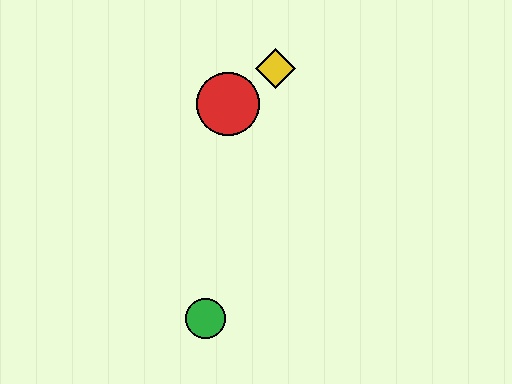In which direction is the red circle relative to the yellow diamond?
The red circle is to the left of the yellow diamond.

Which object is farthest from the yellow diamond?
The green circle is farthest from the yellow diamond.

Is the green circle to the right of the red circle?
No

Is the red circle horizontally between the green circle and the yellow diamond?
Yes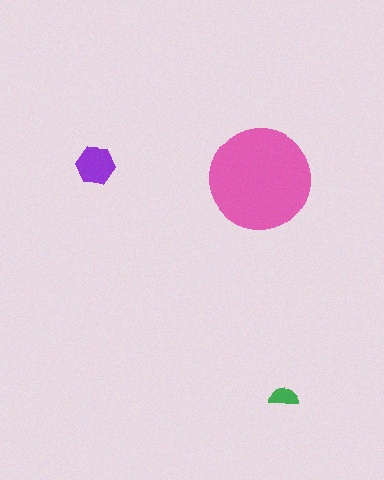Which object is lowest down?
The green semicircle is bottommost.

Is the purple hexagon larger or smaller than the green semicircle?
Larger.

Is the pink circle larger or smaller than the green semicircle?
Larger.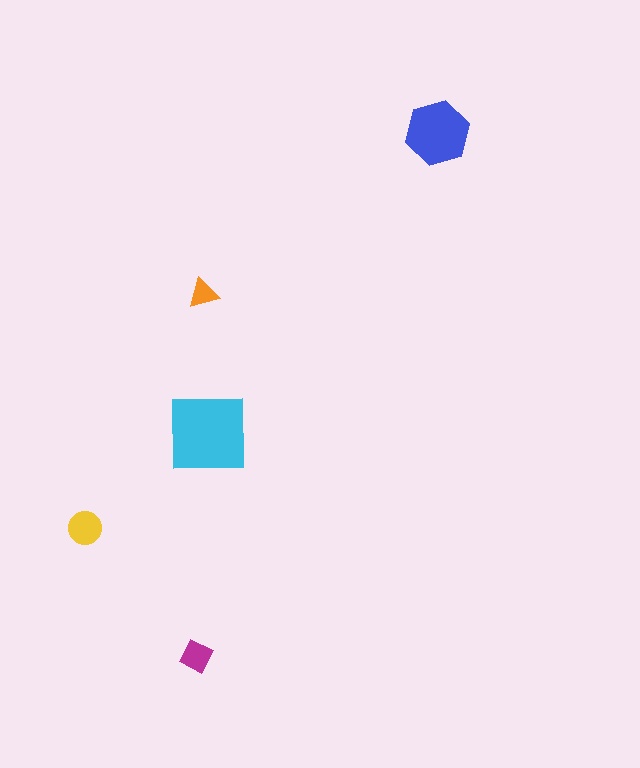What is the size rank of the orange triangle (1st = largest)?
5th.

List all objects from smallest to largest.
The orange triangle, the magenta square, the yellow circle, the blue hexagon, the cyan square.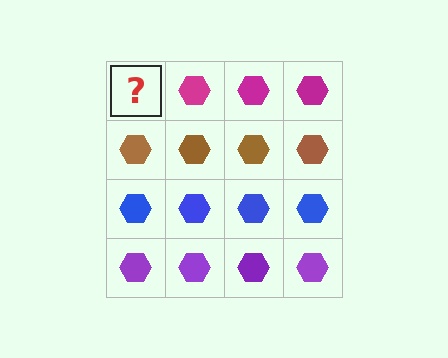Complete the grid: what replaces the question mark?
The question mark should be replaced with a magenta hexagon.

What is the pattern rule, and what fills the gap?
The rule is that each row has a consistent color. The gap should be filled with a magenta hexagon.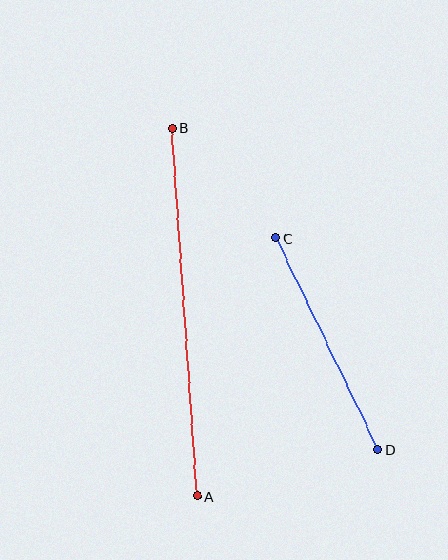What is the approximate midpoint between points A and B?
The midpoint is at approximately (185, 312) pixels.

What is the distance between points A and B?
The distance is approximately 369 pixels.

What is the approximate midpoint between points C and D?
The midpoint is at approximately (327, 344) pixels.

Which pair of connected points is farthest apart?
Points A and B are farthest apart.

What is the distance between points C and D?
The distance is approximately 235 pixels.